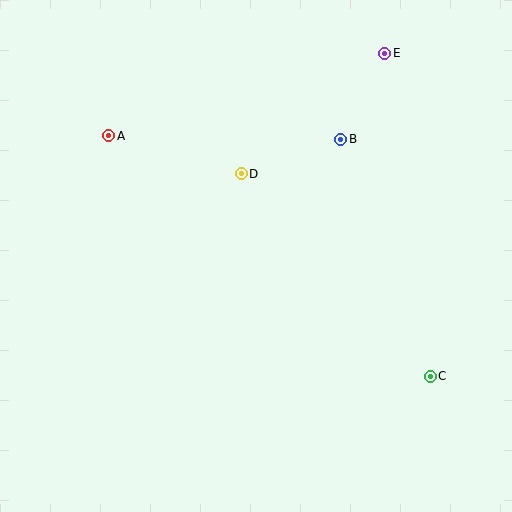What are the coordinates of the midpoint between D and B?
The midpoint between D and B is at (291, 156).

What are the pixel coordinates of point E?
Point E is at (385, 53).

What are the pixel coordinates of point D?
Point D is at (241, 174).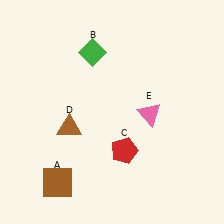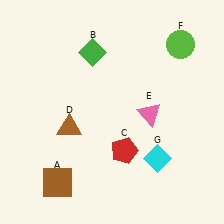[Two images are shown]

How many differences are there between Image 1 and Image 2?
There are 2 differences between the two images.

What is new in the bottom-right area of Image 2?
A cyan diamond (G) was added in the bottom-right area of Image 2.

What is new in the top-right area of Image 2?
A lime circle (F) was added in the top-right area of Image 2.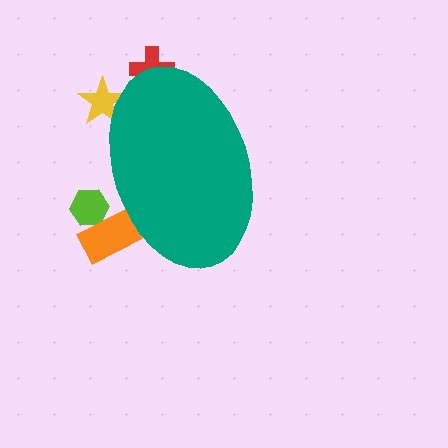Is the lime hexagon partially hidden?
Yes, the lime hexagon is partially hidden behind the teal ellipse.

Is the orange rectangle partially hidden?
Yes, the orange rectangle is partially hidden behind the teal ellipse.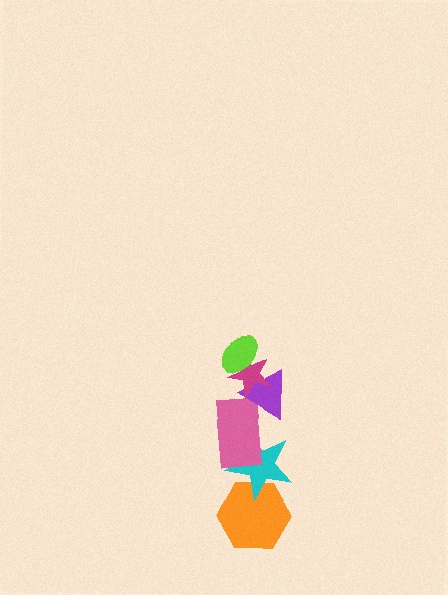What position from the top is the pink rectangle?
The pink rectangle is 4th from the top.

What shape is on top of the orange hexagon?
The cyan star is on top of the orange hexagon.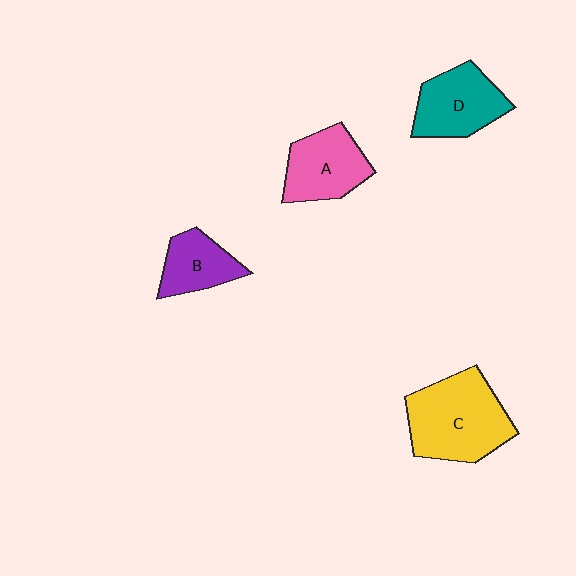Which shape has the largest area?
Shape C (yellow).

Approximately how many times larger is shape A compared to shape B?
Approximately 1.3 times.